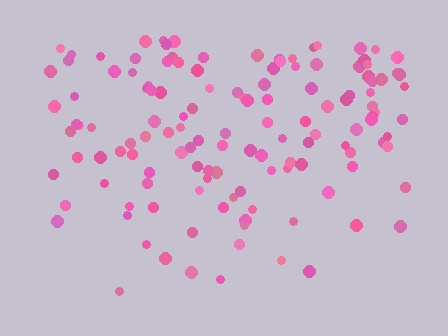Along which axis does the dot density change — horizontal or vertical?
Vertical.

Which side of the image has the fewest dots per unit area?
The bottom.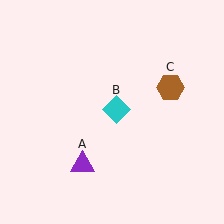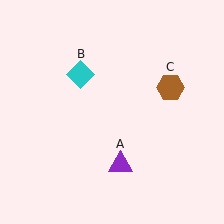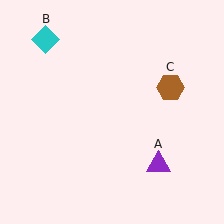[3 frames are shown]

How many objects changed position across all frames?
2 objects changed position: purple triangle (object A), cyan diamond (object B).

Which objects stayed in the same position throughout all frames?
Brown hexagon (object C) remained stationary.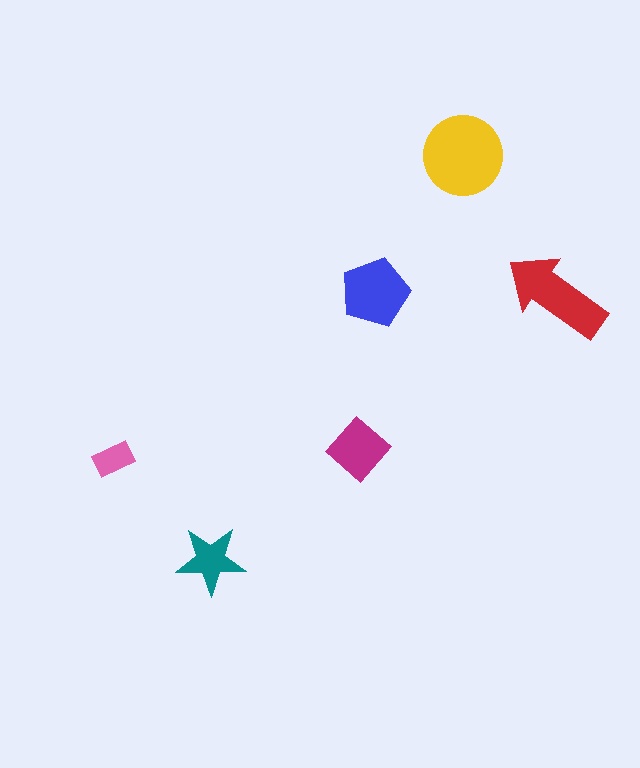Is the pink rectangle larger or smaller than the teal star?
Smaller.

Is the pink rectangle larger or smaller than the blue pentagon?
Smaller.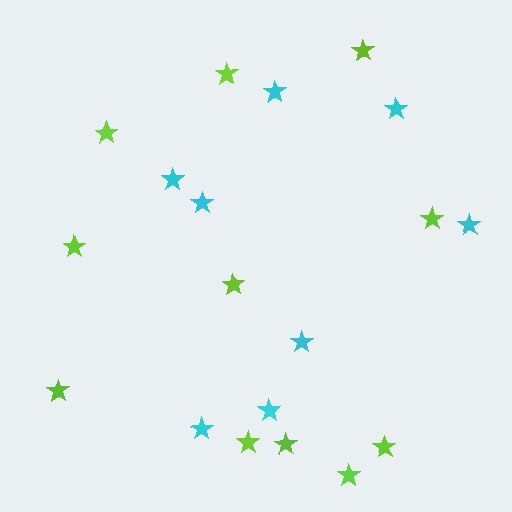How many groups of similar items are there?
There are 2 groups: one group of cyan stars (8) and one group of lime stars (11).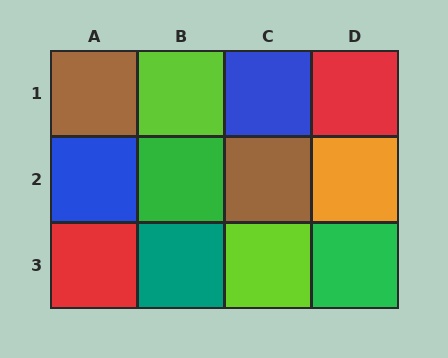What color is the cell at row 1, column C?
Blue.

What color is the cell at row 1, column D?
Red.